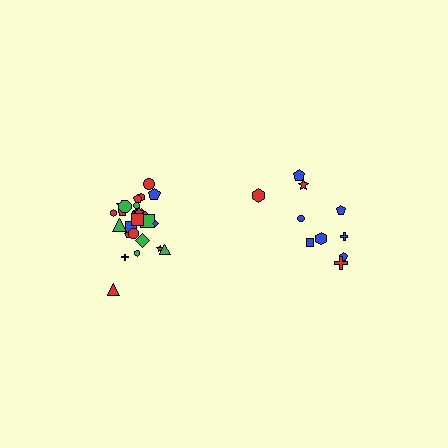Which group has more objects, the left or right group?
The left group.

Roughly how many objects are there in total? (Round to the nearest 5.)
Roughly 35 objects in total.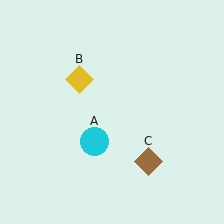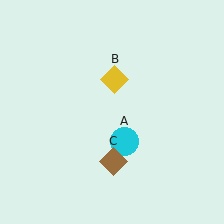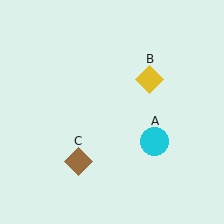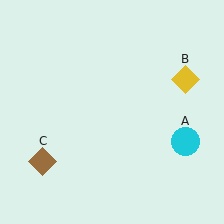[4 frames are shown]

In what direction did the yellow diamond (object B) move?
The yellow diamond (object B) moved right.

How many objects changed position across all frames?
3 objects changed position: cyan circle (object A), yellow diamond (object B), brown diamond (object C).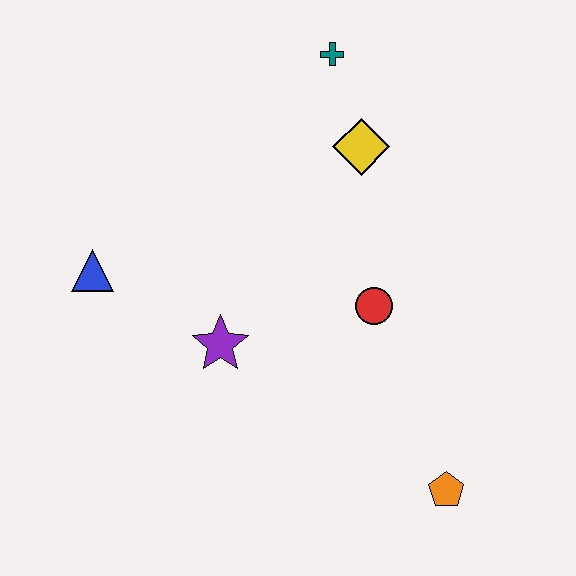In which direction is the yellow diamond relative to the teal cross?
The yellow diamond is below the teal cross.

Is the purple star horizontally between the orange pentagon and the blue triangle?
Yes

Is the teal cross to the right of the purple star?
Yes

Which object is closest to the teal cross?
The yellow diamond is closest to the teal cross.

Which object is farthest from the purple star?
The teal cross is farthest from the purple star.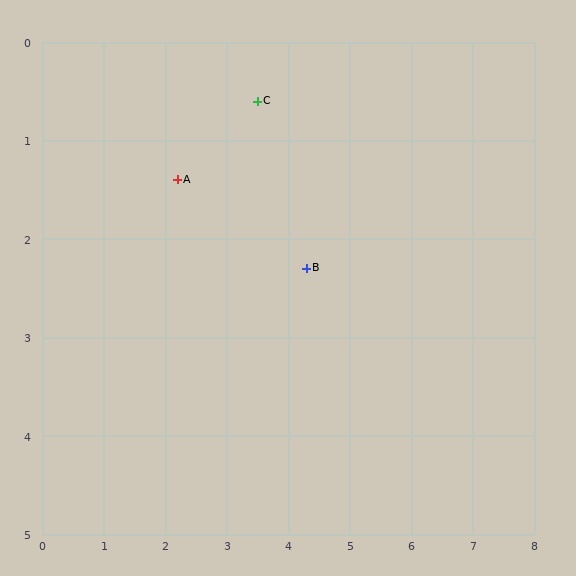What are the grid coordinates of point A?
Point A is at approximately (2.2, 1.4).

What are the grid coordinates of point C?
Point C is at approximately (3.5, 0.6).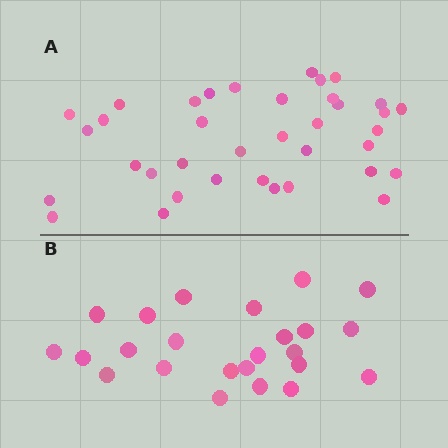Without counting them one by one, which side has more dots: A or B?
Region A (the top region) has more dots.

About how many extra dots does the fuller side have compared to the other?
Region A has approximately 15 more dots than region B.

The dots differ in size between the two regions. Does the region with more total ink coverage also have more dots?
No. Region B has more total ink coverage because its dots are larger, but region A actually contains more individual dots. Total area can be misleading — the number of items is what matters here.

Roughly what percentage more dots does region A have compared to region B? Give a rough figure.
About 55% more.